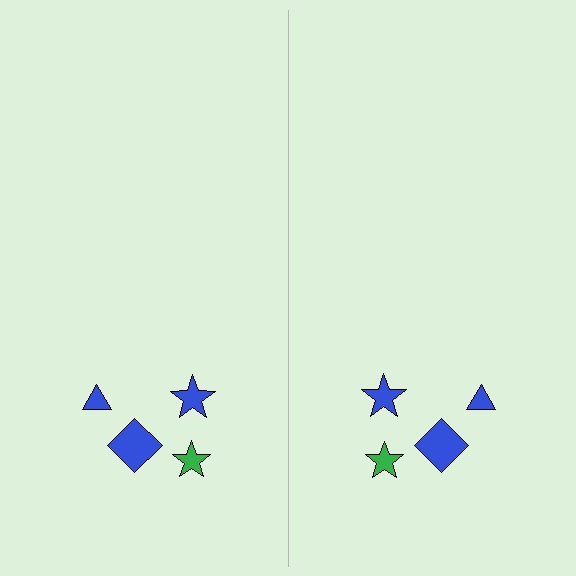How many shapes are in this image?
There are 8 shapes in this image.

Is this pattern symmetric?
Yes, this pattern has bilateral (reflection) symmetry.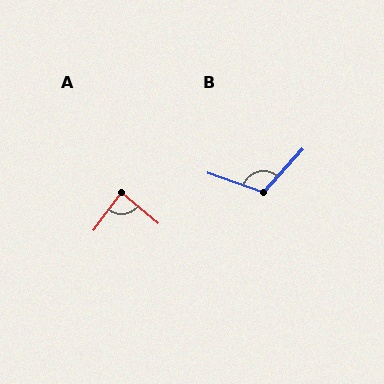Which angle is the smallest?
A, at approximately 87 degrees.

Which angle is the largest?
B, at approximately 113 degrees.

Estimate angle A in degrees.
Approximately 87 degrees.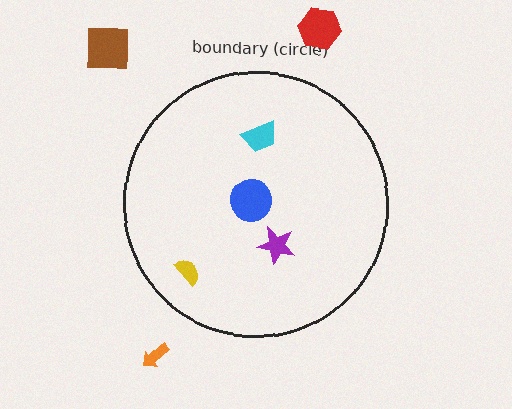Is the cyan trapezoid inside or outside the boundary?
Inside.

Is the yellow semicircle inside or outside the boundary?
Inside.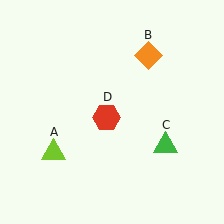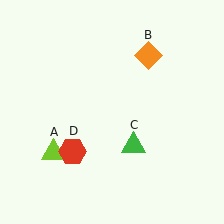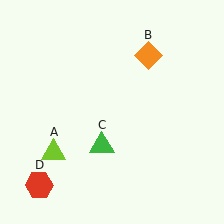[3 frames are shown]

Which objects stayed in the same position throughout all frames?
Lime triangle (object A) and orange diamond (object B) remained stationary.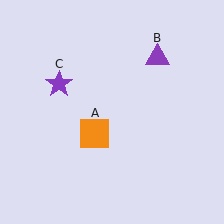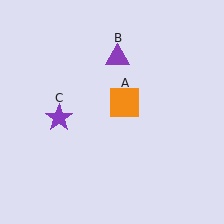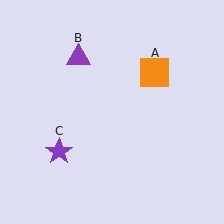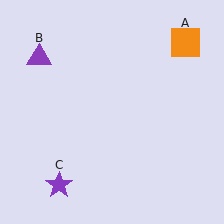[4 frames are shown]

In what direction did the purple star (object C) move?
The purple star (object C) moved down.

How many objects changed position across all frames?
3 objects changed position: orange square (object A), purple triangle (object B), purple star (object C).